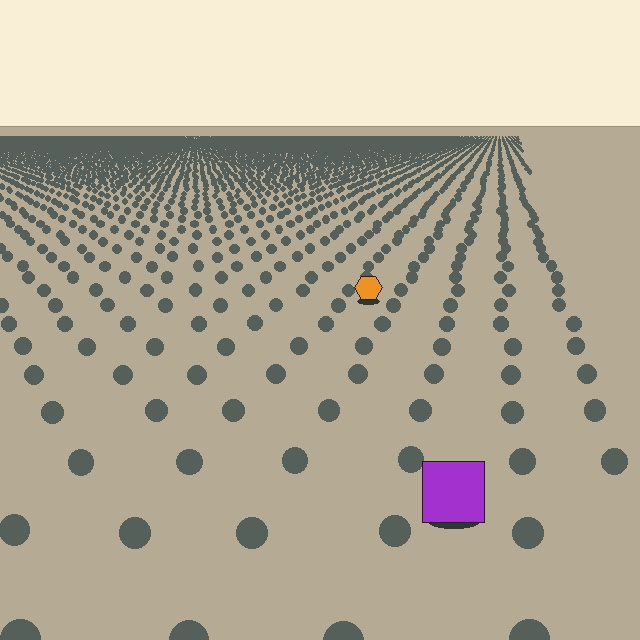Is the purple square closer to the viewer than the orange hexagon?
Yes. The purple square is closer — you can tell from the texture gradient: the ground texture is coarser near it.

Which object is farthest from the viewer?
The orange hexagon is farthest from the viewer. It appears smaller and the ground texture around it is denser.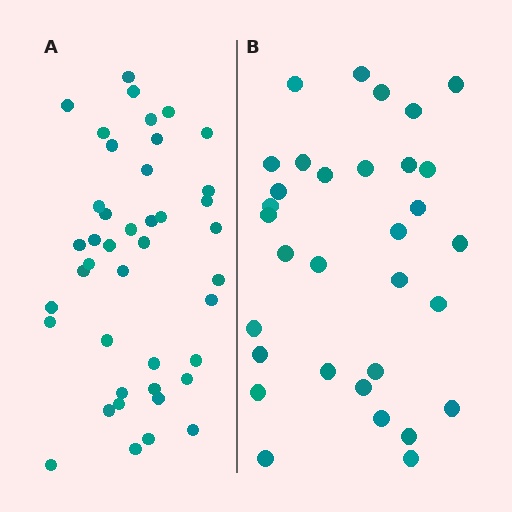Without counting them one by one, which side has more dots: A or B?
Region A (the left region) has more dots.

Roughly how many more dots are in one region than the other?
Region A has roughly 10 or so more dots than region B.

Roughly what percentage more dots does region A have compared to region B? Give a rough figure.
About 30% more.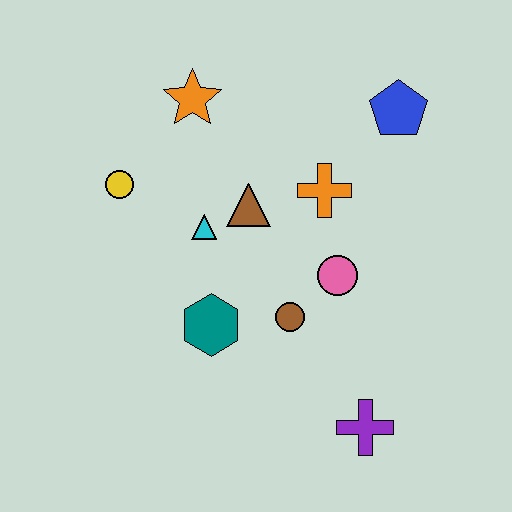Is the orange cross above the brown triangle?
Yes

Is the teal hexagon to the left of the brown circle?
Yes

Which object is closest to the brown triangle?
The cyan triangle is closest to the brown triangle.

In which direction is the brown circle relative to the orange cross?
The brown circle is below the orange cross.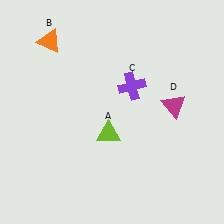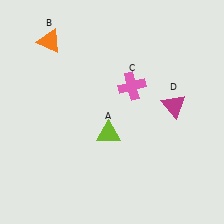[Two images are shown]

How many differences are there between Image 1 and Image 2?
There is 1 difference between the two images.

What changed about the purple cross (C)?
In Image 1, C is purple. In Image 2, it changed to pink.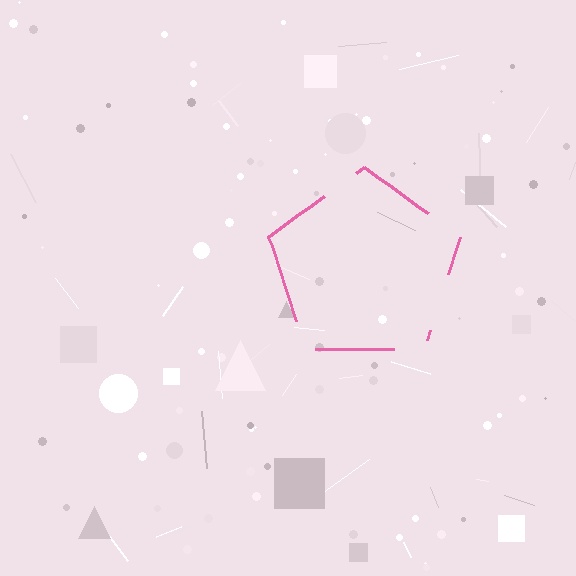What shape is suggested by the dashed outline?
The dashed outline suggests a pentagon.